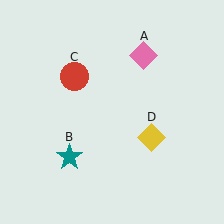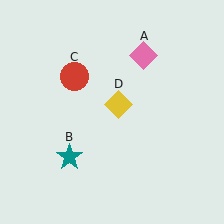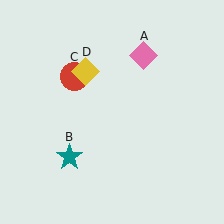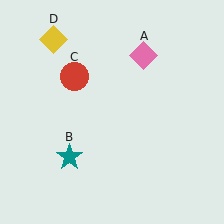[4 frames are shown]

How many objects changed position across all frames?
1 object changed position: yellow diamond (object D).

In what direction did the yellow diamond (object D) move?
The yellow diamond (object D) moved up and to the left.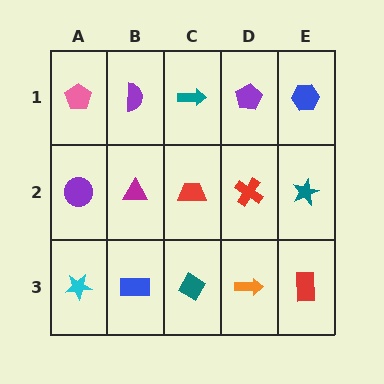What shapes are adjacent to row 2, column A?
A pink pentagon (row 1, column A), a cyan star (row 3, column A), a magenta triangle (row 2, column B).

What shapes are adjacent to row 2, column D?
A purple pentagon (row 1, column D), an orange arrow (row 3, column D), a red trapezoid (row 2, column C), a teal star (row 2, column E).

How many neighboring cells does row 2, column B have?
4.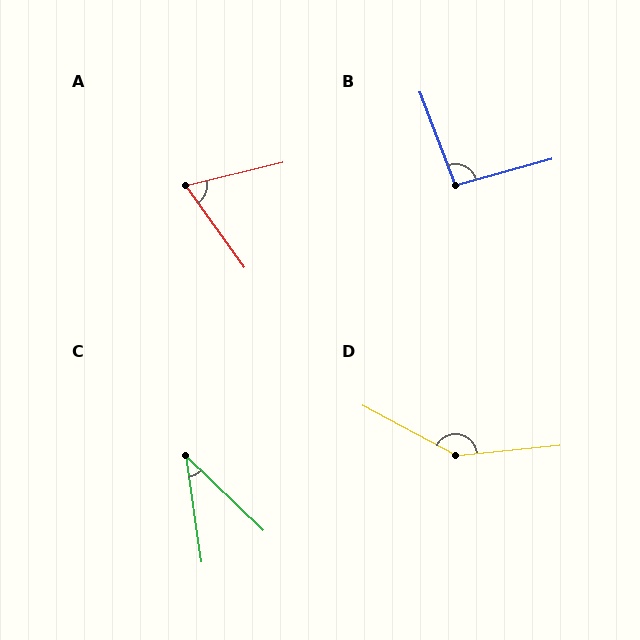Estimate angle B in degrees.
Approximately 95 degrees.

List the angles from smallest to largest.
C (38°), A (68°), B (95°), D (146°).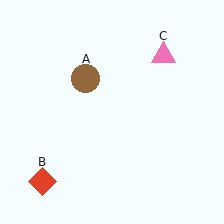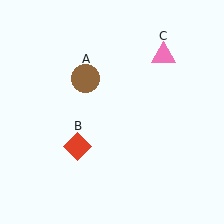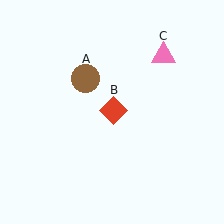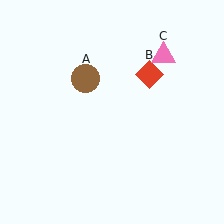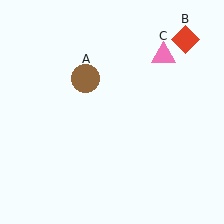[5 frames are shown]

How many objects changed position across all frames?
1 object changed position: red diamond (object B).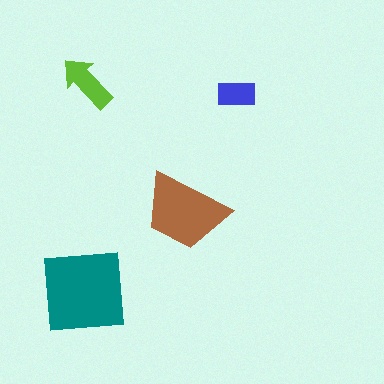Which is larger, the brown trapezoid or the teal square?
The teal square.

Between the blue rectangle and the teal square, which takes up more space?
The teal square.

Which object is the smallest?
The blue rectangle.